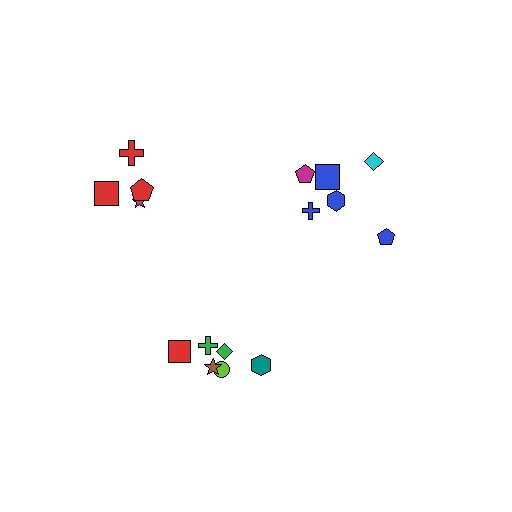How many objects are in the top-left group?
There are 4 objects.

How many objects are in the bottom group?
There are 6 objects.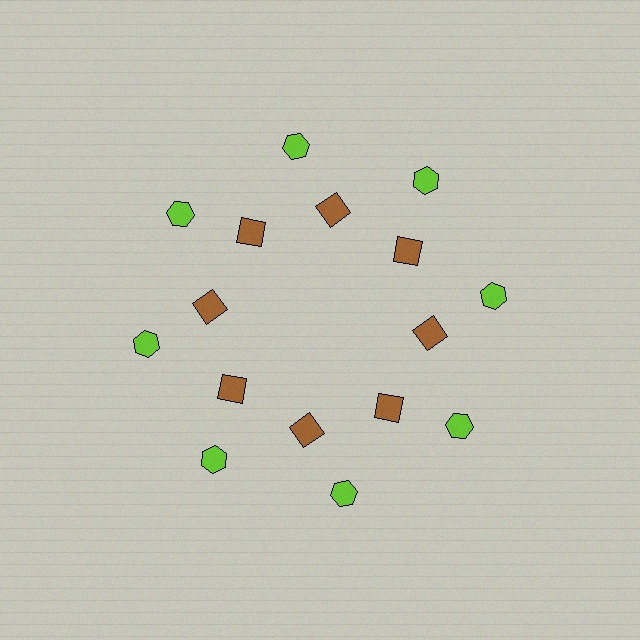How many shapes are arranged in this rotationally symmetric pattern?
There are 16 shapes, arranged in 8 groups of 2.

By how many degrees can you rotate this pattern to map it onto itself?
The pattern maps onto itself every 45 degrees of rotation.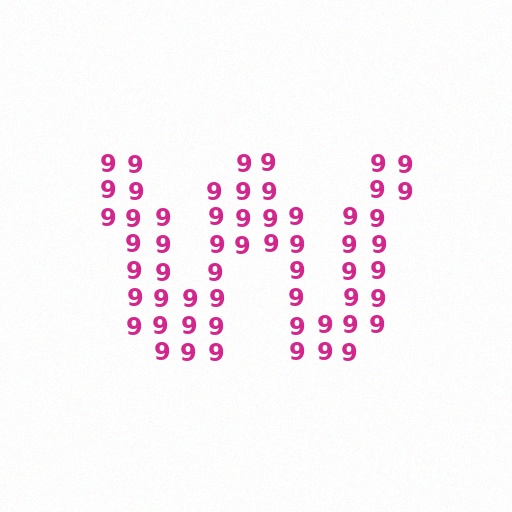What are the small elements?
The small elements are digit 9's.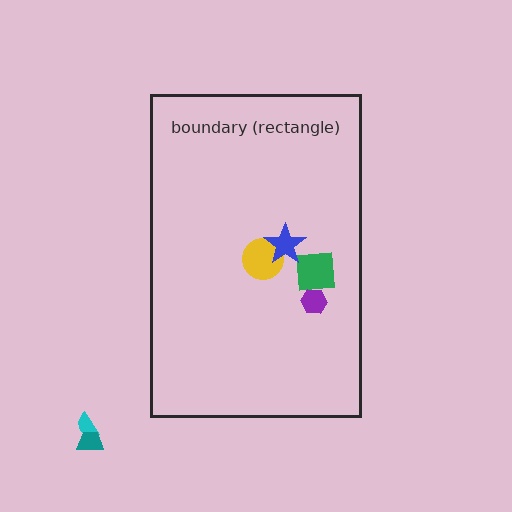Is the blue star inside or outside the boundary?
Inside.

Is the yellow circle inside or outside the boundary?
Inside.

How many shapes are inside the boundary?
4 inside, 2 outside.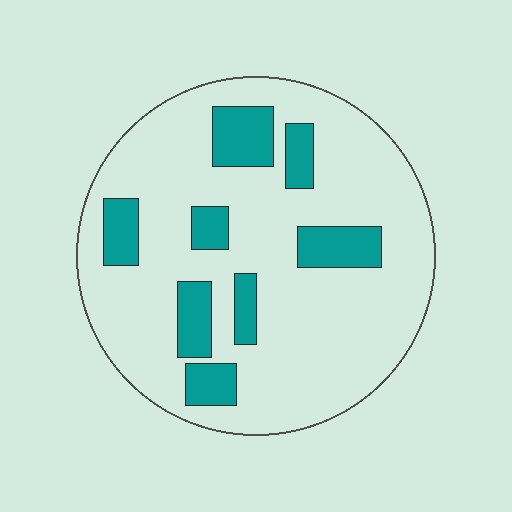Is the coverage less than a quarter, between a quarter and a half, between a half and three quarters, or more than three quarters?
Less than a quarter.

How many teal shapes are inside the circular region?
8.